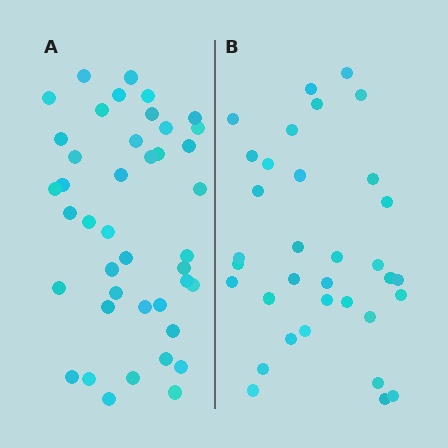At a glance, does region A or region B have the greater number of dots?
Region A (the left region) has more dots.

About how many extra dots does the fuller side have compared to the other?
Region A has roughly 8 or so more dots than region B.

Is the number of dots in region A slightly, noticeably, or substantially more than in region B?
Region A has only slightly more — the two regions are fairly close. The ratio is roughly 1.2 to 1.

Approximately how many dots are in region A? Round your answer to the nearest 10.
About 40 dots. (The exact count is 42, which rounds to 40.)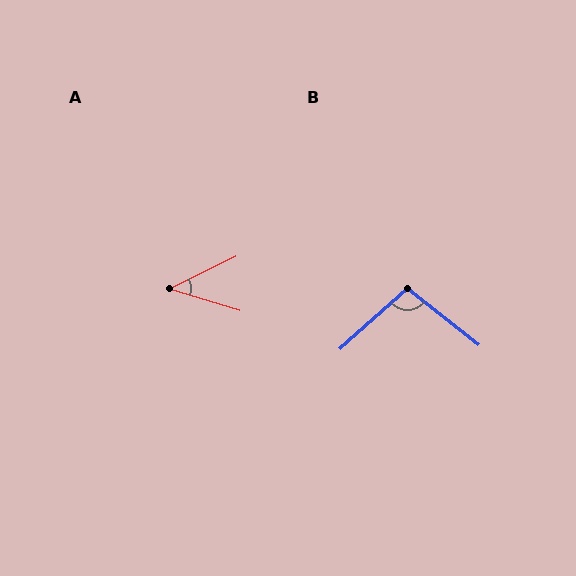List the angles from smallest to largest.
A (43°), B (100°).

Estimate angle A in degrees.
Approximately 43 degrees.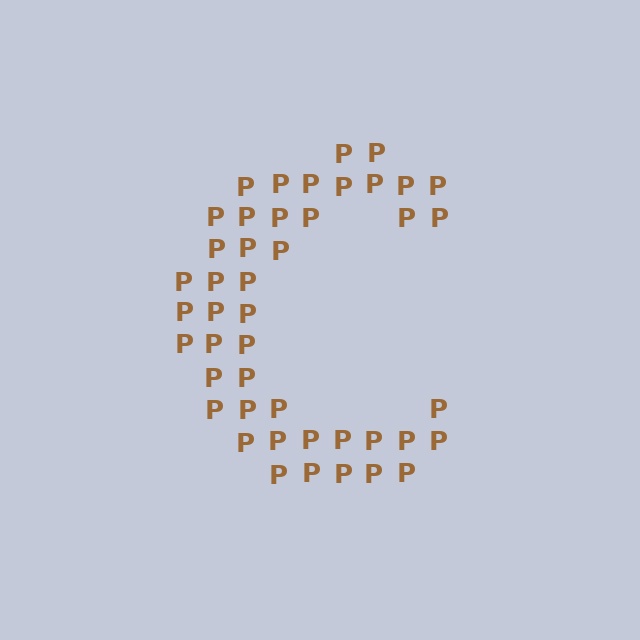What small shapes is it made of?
It is made of small letter P's.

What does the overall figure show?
The overall figure shows the letter C.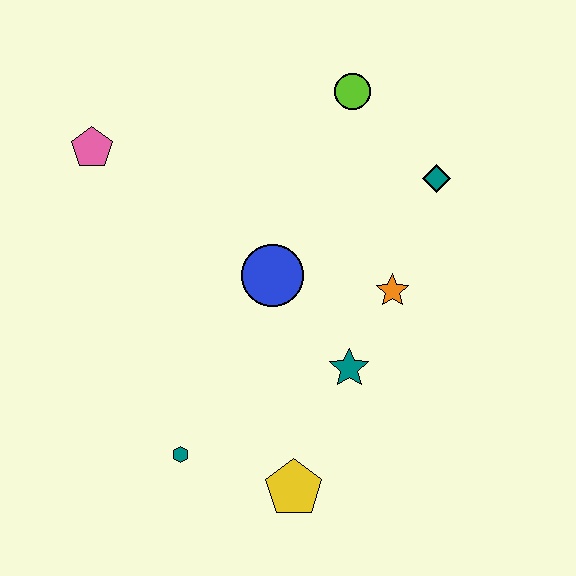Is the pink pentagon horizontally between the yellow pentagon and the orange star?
No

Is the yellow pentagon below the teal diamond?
Yes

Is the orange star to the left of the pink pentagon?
No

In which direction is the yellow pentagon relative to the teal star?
The yellow pentagon is below the teal star.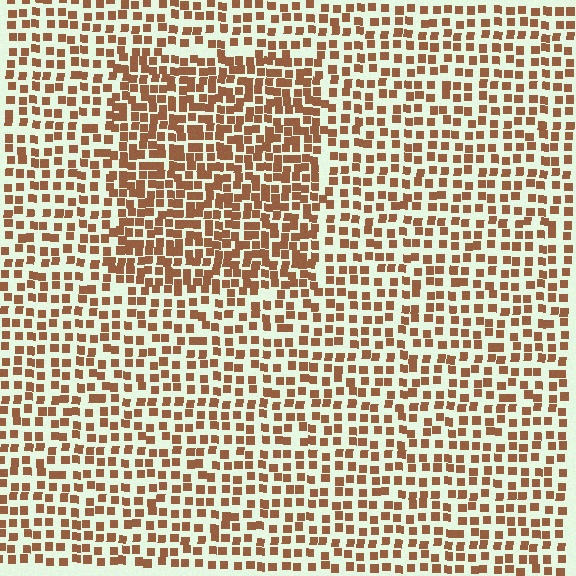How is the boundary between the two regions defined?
The boundary is defined by a change in element density (approximately 1.7x ratio). All elements are the same color, size, and shape.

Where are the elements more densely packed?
The elements are more densely packed inside the rectangle boundary.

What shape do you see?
I see a rectangle.